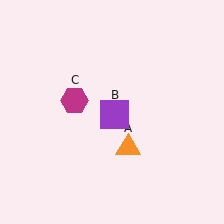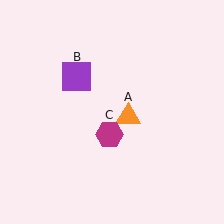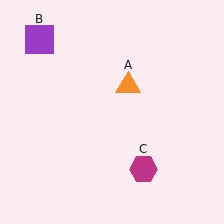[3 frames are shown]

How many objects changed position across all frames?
3 objects changed position: orange triangle (object A), purple square (object B), magenta hexagon (object C).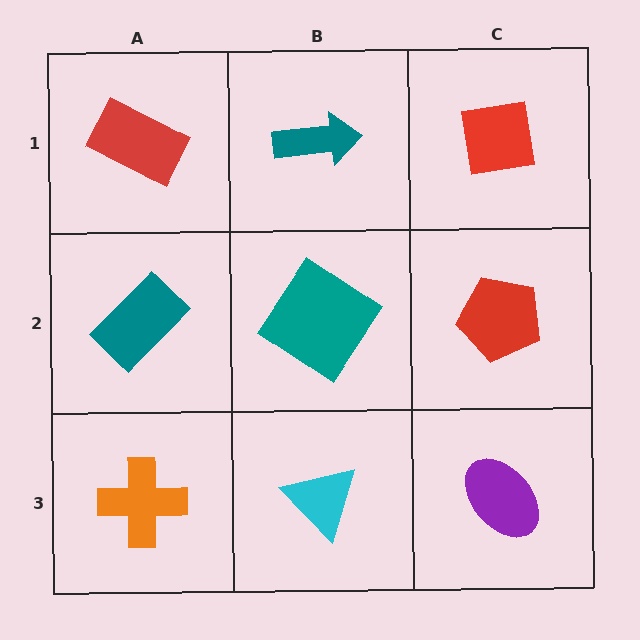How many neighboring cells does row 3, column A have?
2.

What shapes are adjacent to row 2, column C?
A red square (row 1, column C), a purple ellipse (row 3, column C), a teal diamond (row 2, column B).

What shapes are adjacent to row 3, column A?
A teal rectangle (row 2, column A), a cyan triangle (row 3, column B).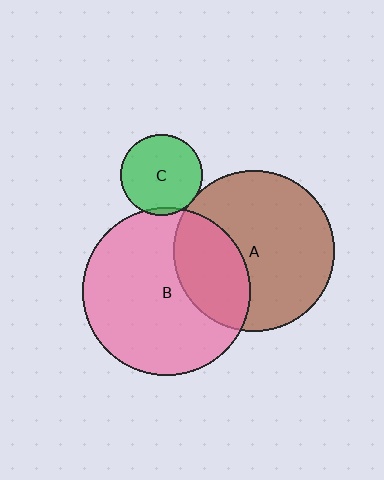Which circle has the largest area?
Circle B (pink).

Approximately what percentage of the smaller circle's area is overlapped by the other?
Approximately 5%.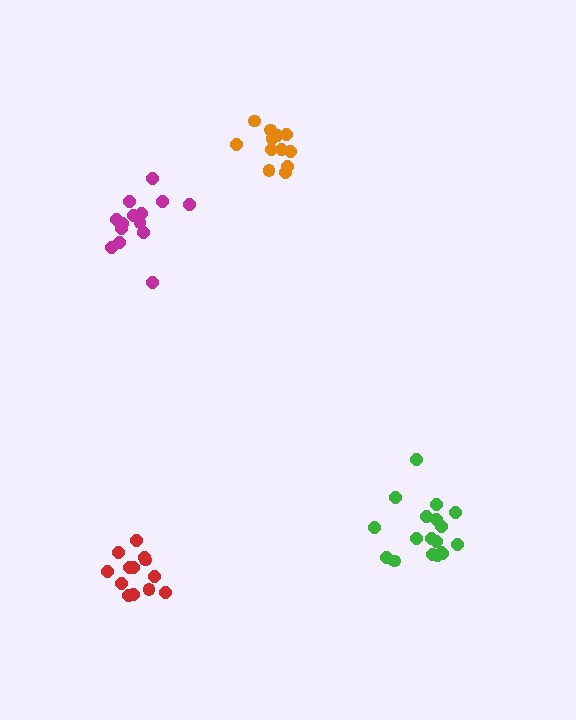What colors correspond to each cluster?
The clusters are colored: magenta, orange, red, green.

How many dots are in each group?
Group 1: 14 dots, Group 2: 12 dots, Group 3: 13 dots, Group 4: 18 dots (57 total).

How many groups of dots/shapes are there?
There are 4 groups.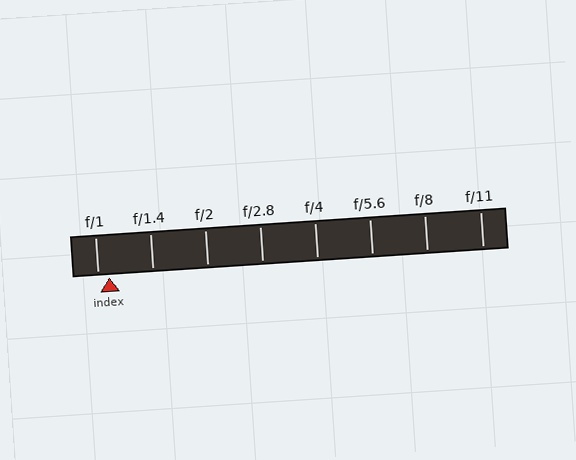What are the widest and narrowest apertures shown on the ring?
The widest aperture shown is f/1 and the narrowest is f/11.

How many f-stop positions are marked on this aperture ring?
There are 8 f-stop positions marked.